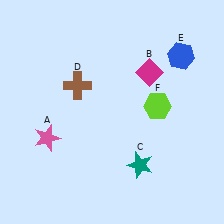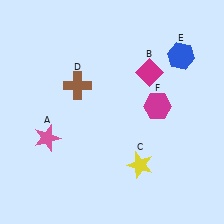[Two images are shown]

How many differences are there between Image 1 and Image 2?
There are 2 differences between the two images.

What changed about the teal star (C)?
In Image 1, C is teal. In Image 2, it changed to yellow.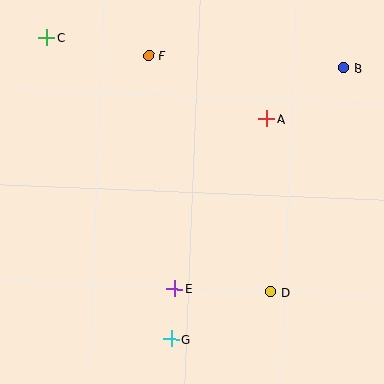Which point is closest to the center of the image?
Point E at (175, 289) is closest to the center.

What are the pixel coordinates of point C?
Point C is at (47, 37).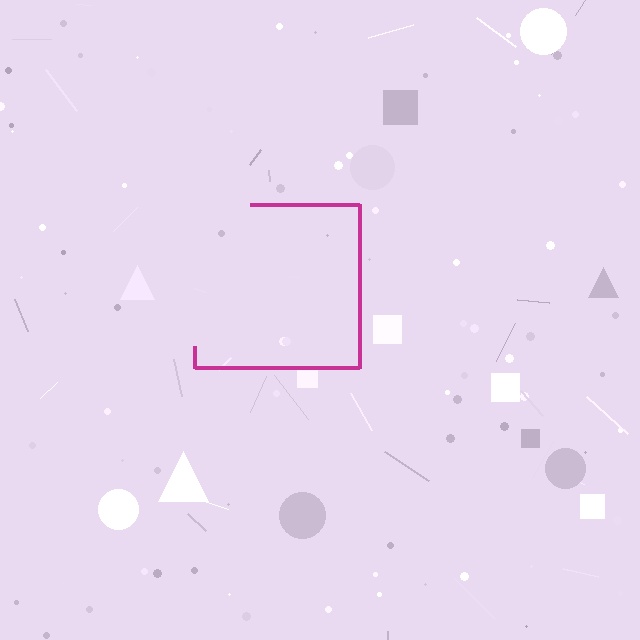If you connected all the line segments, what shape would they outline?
They would outline a square.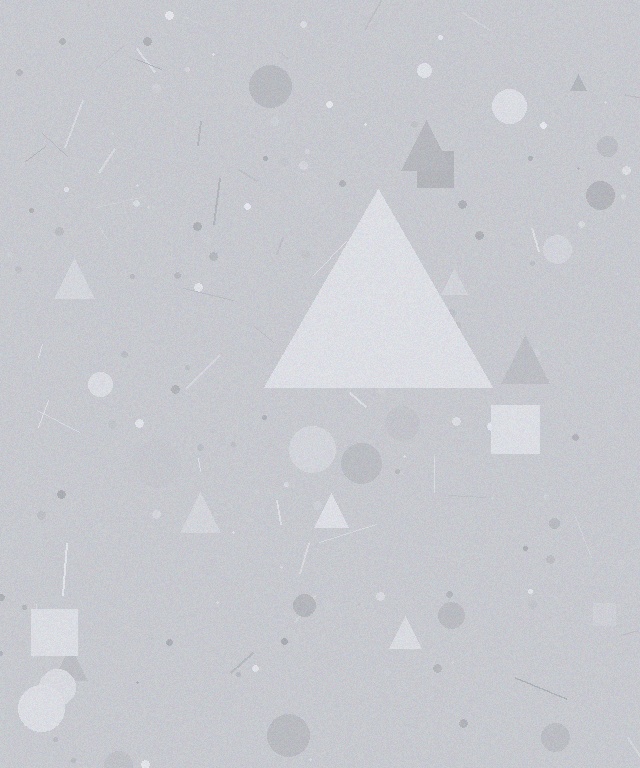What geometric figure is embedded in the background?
A triangle is embedded in the background.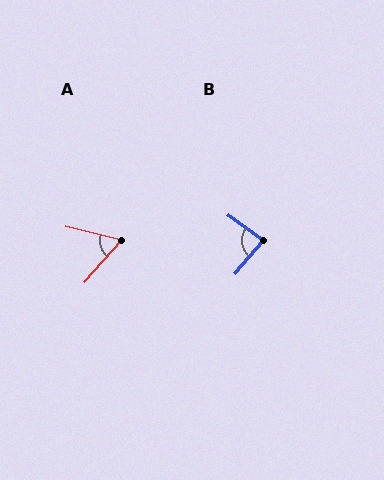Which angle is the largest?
B, at approximately 86 degrees.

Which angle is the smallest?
A, at approximately 62 degrees.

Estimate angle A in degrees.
Approximately 62 degrees.